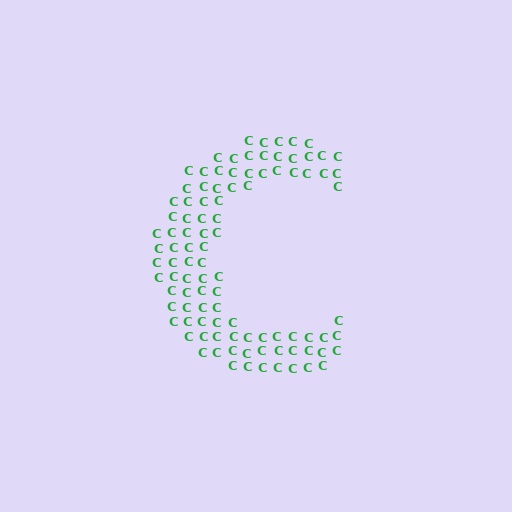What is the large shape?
The large shape is the letter C.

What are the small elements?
The small elements are letter C's.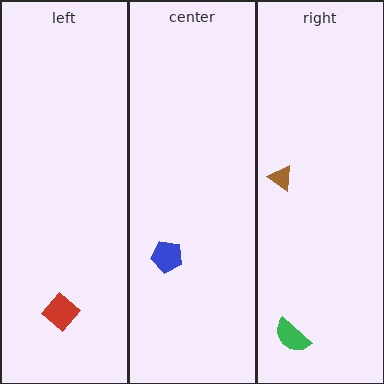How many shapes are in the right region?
2.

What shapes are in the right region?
The brown triangle, the green semicircle.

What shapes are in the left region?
The red diamond.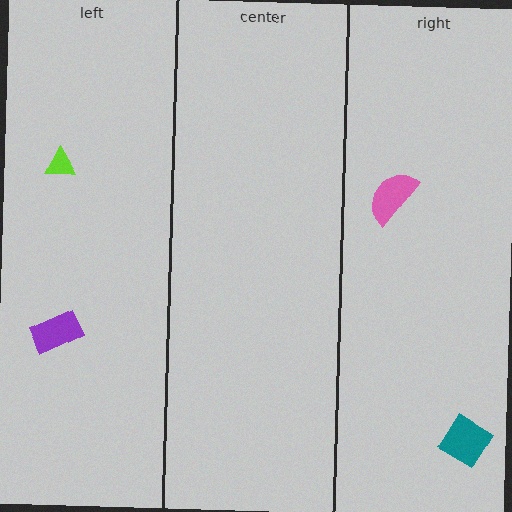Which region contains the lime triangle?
The left region.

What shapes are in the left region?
The lime triangle, the purple rectangle.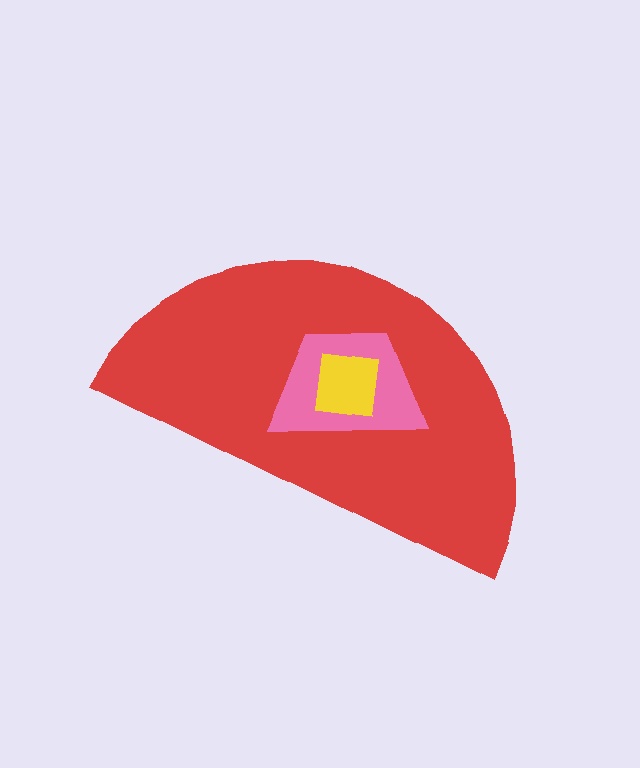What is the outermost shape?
The red semicircle.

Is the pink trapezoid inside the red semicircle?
Yes.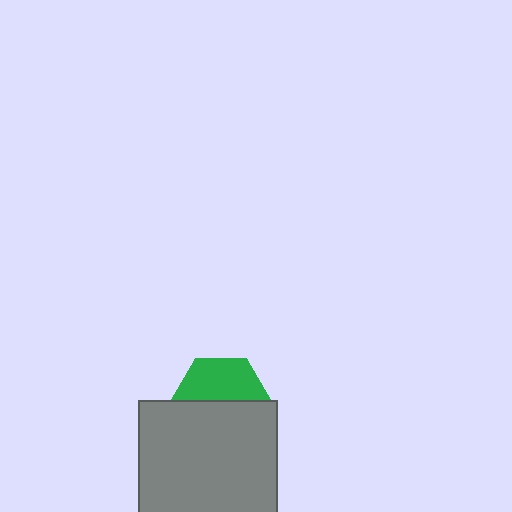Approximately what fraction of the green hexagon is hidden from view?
Roughly 53% of the green hexagon is hidden behind the gray square.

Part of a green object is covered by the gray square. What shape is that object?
It is a hexagon.